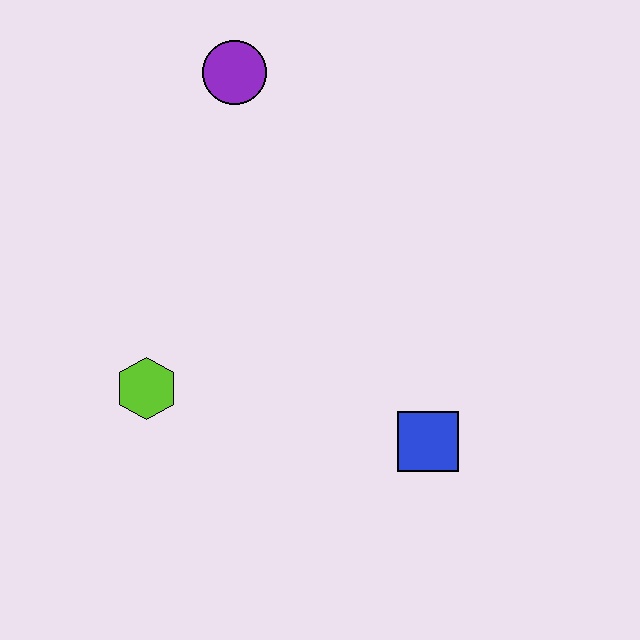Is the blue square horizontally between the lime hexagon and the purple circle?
No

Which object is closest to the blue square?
The lime hexagon is closest to the blue square.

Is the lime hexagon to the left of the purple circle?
Yes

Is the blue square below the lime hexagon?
Yes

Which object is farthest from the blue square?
The purple circle is farthest from the blue square.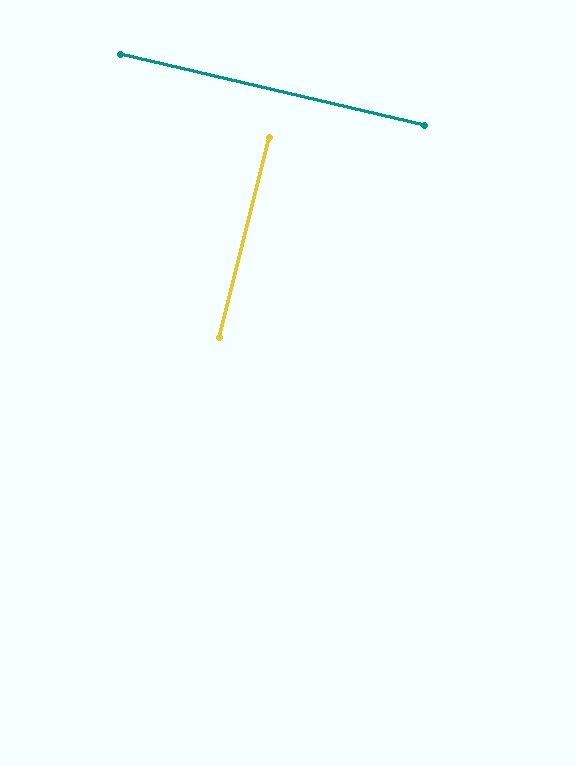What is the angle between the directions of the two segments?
Approximately 89 degrees.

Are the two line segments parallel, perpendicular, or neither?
Perpendicular — they meet at approximately 89°.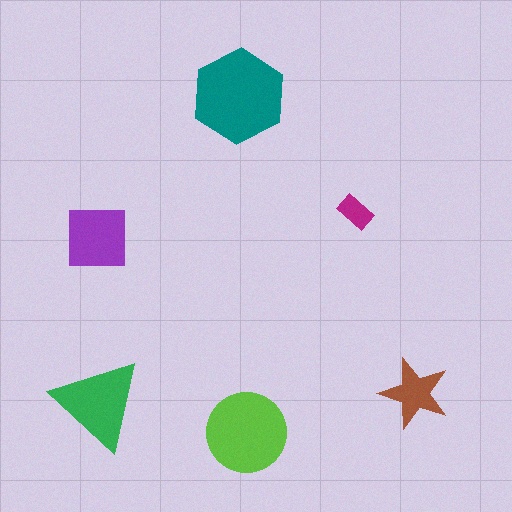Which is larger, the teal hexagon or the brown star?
The teal hexagon.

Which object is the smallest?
The magenta rectangle.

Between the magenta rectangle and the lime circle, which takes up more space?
The lime circle.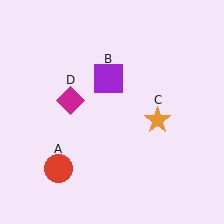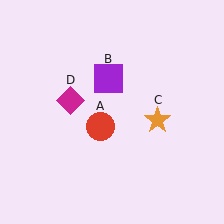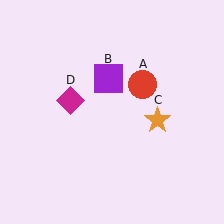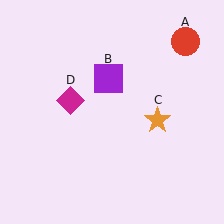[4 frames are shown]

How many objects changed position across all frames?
1 object changed position: red circle (object A).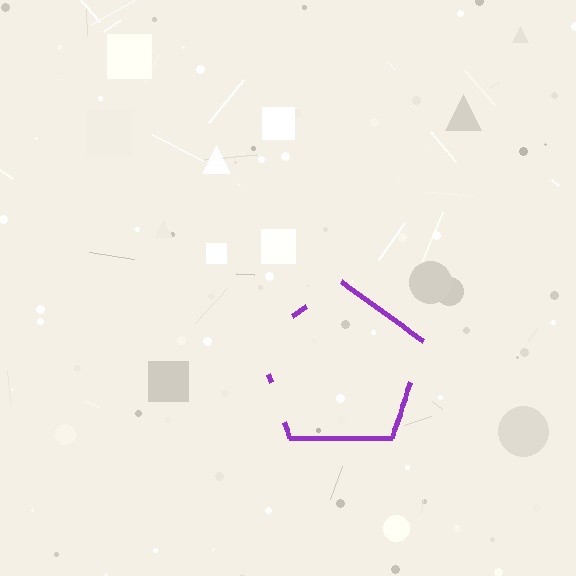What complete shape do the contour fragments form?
The contour fragments form a pentagon.